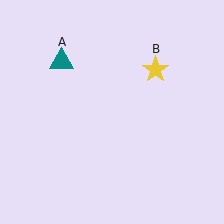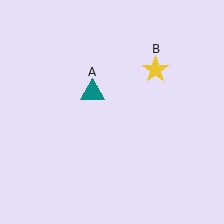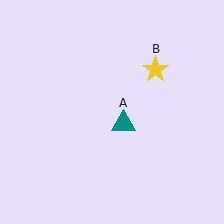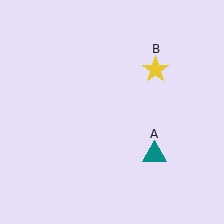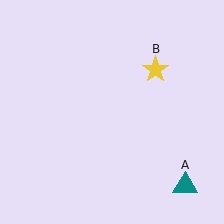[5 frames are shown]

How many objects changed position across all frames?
1 object changed position: teal triangle (object A).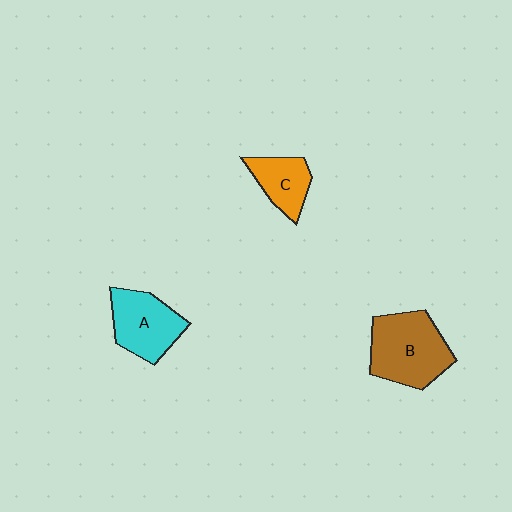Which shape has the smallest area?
Shape C (orange).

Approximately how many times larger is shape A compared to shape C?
Approximately 1.4 times.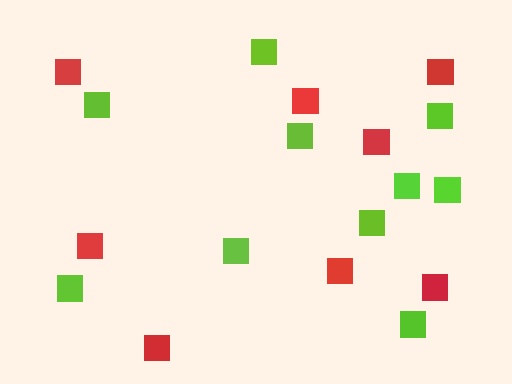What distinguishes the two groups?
There are 2 groups: one group of lime squares (10) and one group of red squares (8).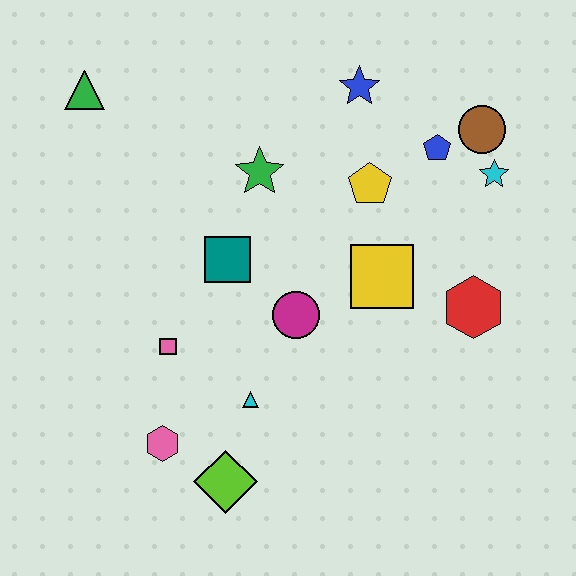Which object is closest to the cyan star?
The brown circle is closest to the cyan star.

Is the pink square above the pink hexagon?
Yes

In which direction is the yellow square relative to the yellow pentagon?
The yellow square is below the yellow pentagon.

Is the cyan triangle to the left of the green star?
Yes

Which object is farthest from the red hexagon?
The green triangle is farthest from the red hexagon.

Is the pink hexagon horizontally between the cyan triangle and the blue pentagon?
No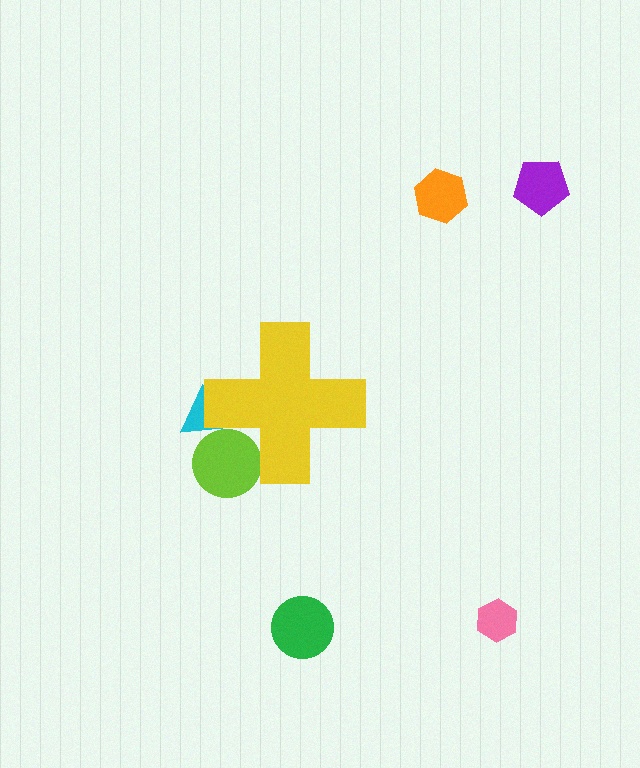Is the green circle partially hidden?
No, the green circle is fully visible.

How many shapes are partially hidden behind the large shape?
2 shapes are partially hidden.